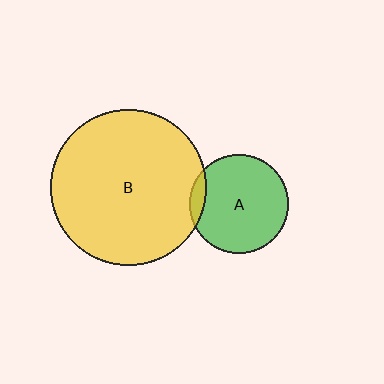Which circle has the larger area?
Circle B (yellow).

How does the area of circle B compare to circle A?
Approximately 2.5 times.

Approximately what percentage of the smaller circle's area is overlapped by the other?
Approximately 10%.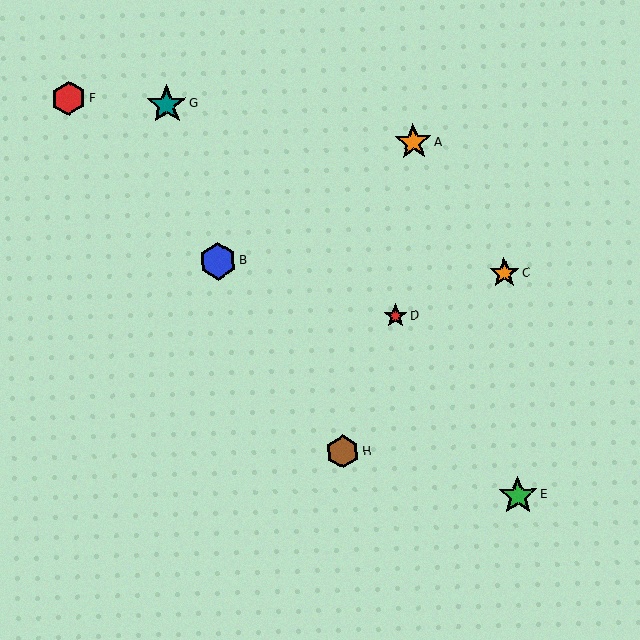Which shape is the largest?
The teal star (labeled G) is the largest.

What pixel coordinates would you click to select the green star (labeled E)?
Click at (518, 495) to select the green star E.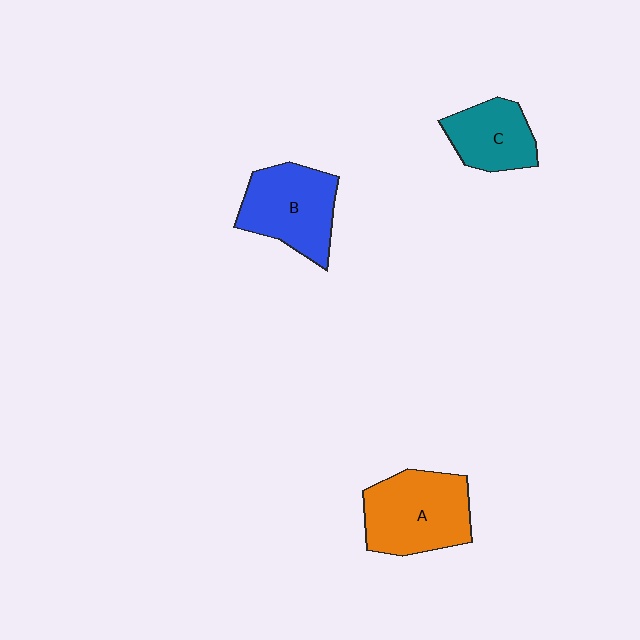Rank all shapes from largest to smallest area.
From largest to smallest: A (orange), B (blue), C (teal).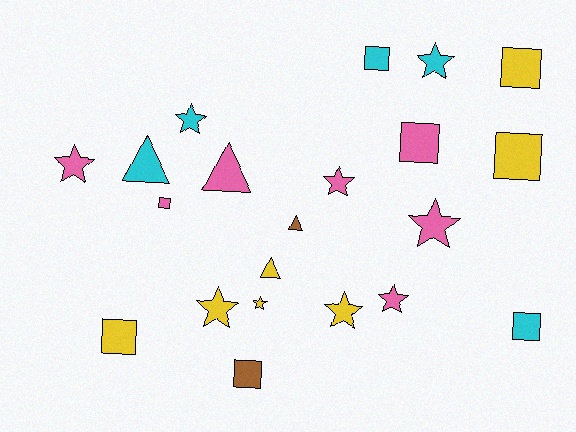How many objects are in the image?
There are 21 objects.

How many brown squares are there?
There is 1 brown square.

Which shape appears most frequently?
Star, with 9 objects.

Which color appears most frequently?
Pink, with 7 objects.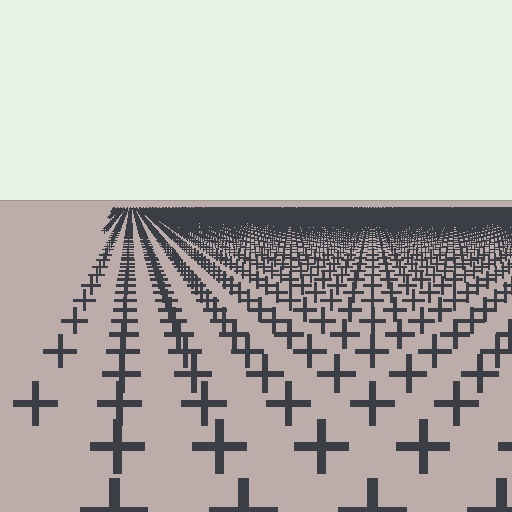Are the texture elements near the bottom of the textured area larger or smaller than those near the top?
Larger. Near the bottom, elements are closer to the viewer and appear at a bigger on-screen size.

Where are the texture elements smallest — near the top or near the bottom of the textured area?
Near the top.